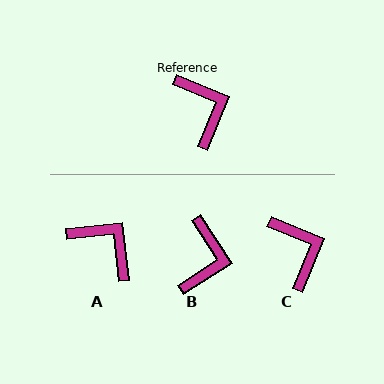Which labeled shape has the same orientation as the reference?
C.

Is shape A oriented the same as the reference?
No, it is off by about 29 degrees.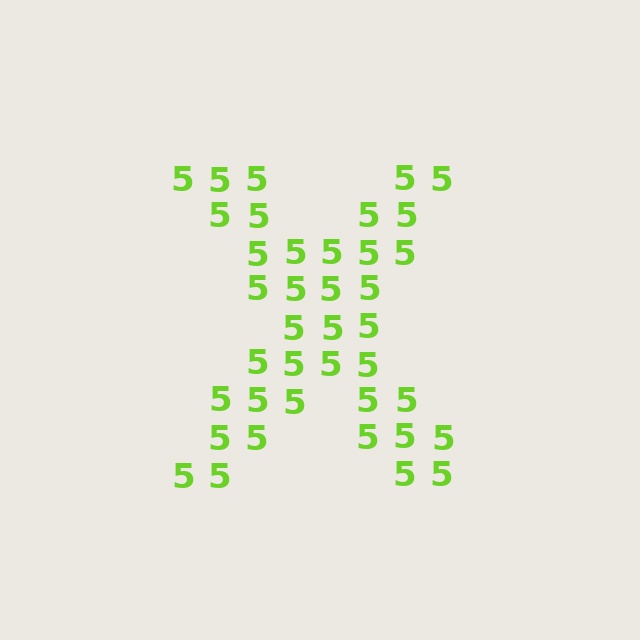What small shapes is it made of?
It is made of small digit 5's.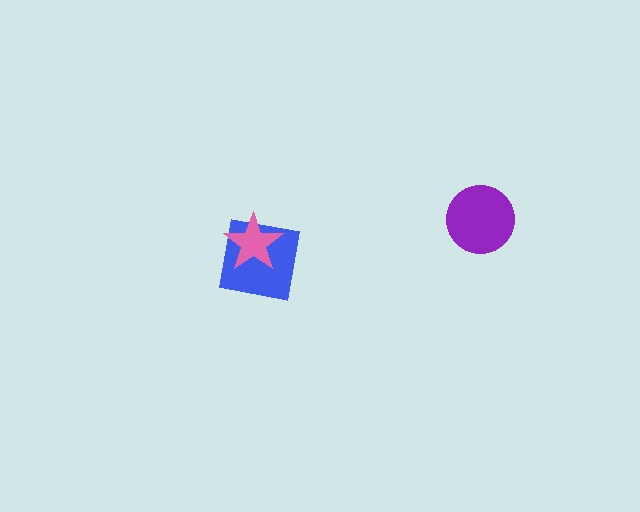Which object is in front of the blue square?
The pink star is in front of the blue square.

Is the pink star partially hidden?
No, no other shape covers it.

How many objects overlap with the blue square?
1 object overlaps with the blue square.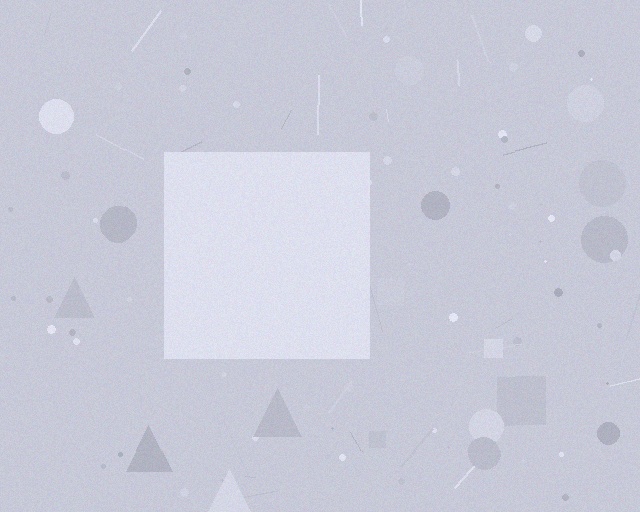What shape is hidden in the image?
A square is hidden in the image.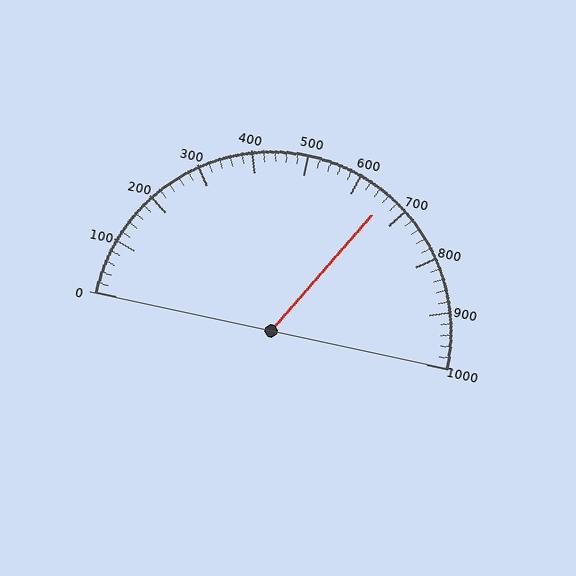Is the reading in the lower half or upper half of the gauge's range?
The reading is in the upper half of the range (0 to 1000).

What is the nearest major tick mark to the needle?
The nearest major tick mark is 700.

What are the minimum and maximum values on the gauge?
The gauge ranges from 0 to 1000.